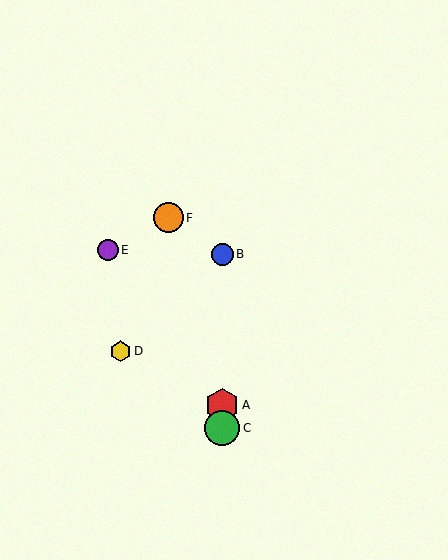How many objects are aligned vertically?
3 objects (A, B, C) are aligned vertically.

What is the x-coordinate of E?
Object E is at x≈108.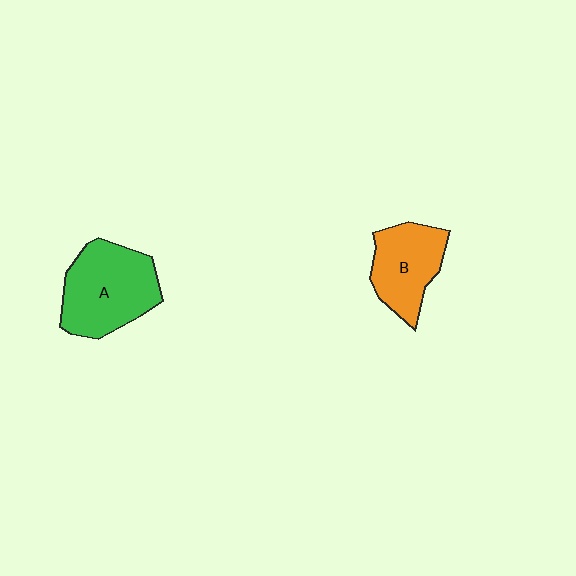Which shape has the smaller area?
Shape B (orange).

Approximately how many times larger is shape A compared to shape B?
Approximately 1.3 times.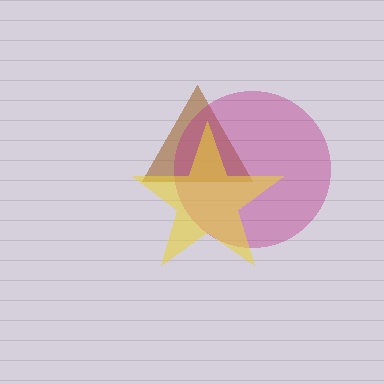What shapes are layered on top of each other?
The layered shapes are: a brown triangle, a magenta circle, a yellow star.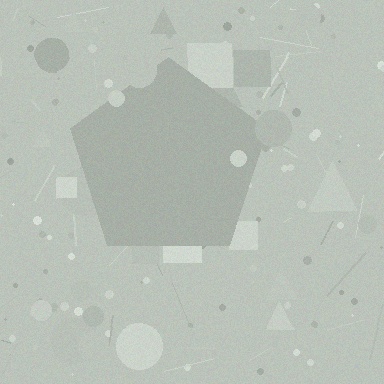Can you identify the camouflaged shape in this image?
The camouflaged shape is a pentagon.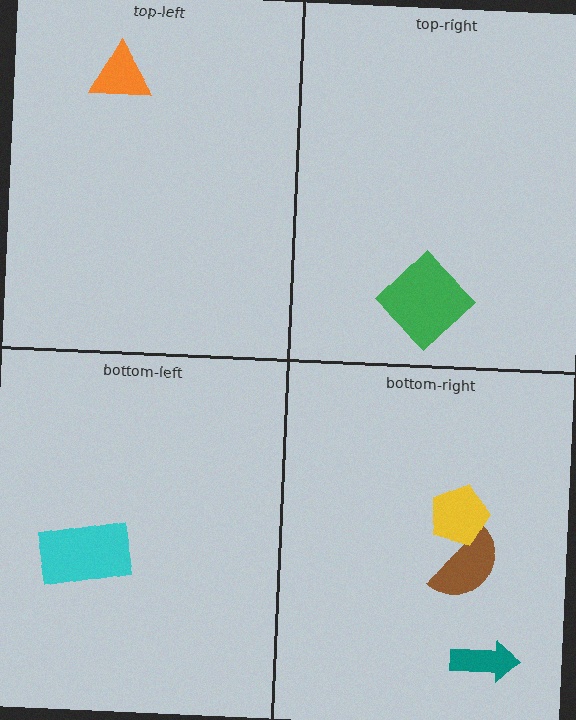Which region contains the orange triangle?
The top-left region.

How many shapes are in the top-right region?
1.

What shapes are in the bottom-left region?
The cyan rectangle.